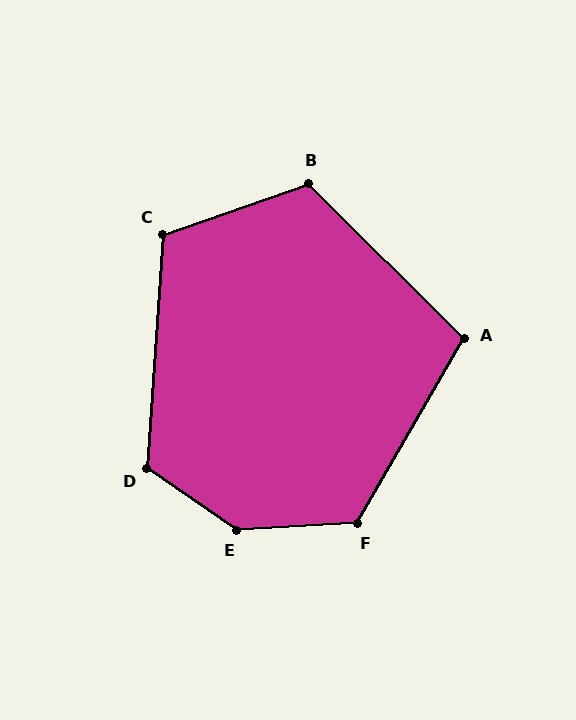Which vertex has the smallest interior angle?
A, at approximately 105 degrees.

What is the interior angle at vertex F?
Approximately 123 degrees (obtuse).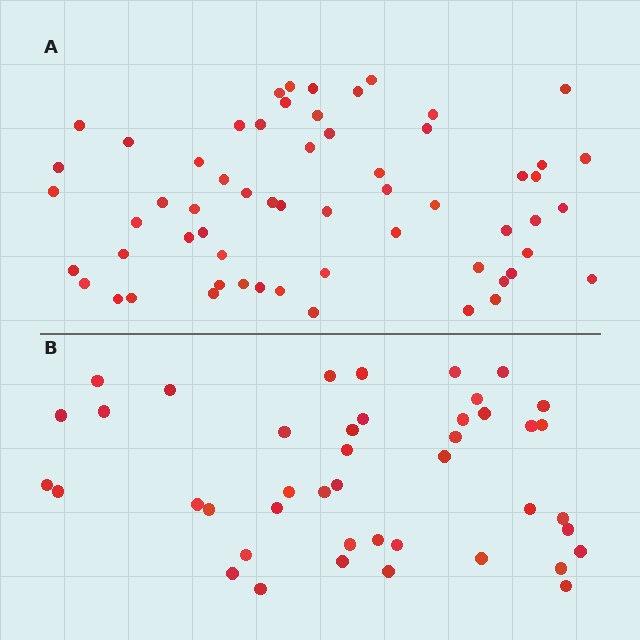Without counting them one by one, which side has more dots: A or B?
Region A (the top region) has more dots.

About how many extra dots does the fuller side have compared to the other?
Region A has approximately 15 more dots than region B.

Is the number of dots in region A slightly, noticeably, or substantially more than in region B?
Region A has noticeably more, but not dramatically so. The ratio is roughly 1.4 to 1.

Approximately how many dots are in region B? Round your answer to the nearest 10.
About 40 dots. (The exact count is 43, which rounds to 40.)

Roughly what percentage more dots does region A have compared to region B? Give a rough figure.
About 40% more.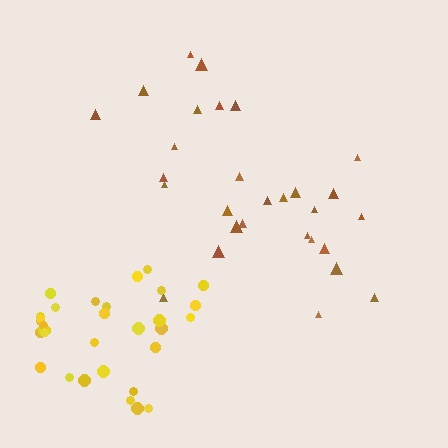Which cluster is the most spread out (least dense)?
Brown.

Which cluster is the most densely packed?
Yellow.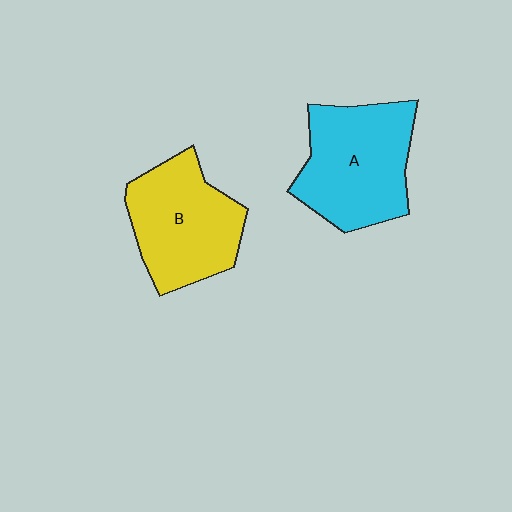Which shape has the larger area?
Shape A (cyan).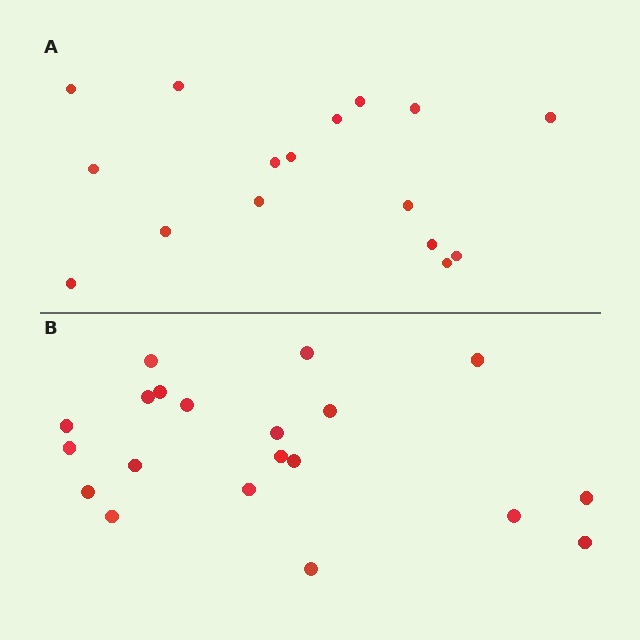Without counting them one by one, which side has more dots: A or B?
Region B (the bottom region) has more dots.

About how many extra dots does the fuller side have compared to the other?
Region B has about 4 more dots than region A.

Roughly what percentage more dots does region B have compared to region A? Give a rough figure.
About 25% more.